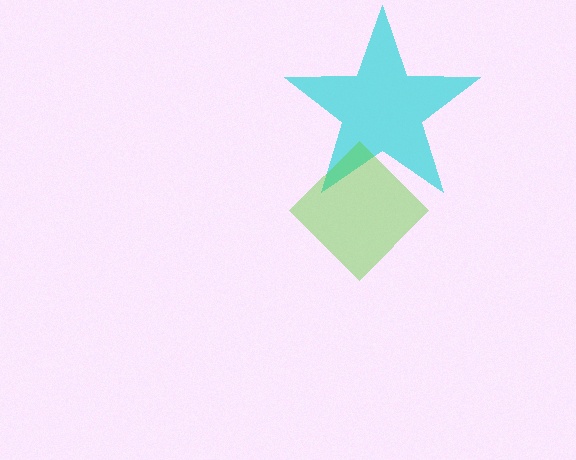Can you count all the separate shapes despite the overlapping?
Yes, there are 2 separate shapes.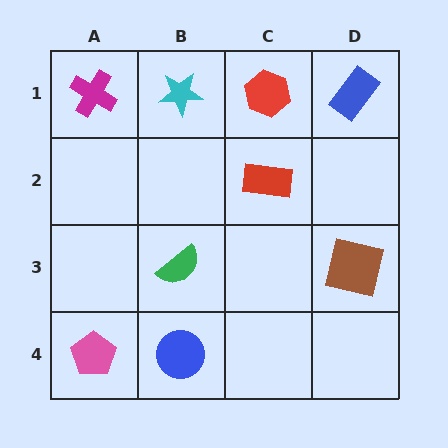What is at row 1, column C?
A red hexagon.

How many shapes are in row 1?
4 shapes.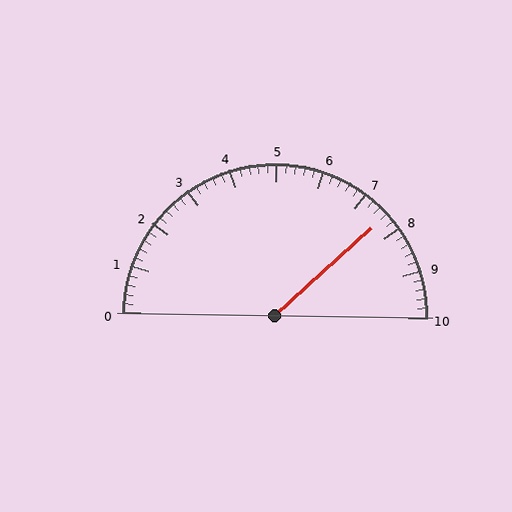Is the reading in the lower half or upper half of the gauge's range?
The reading is in the upper half of the range (0 to 10).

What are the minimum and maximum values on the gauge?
The gauge ranges from 0 to 10.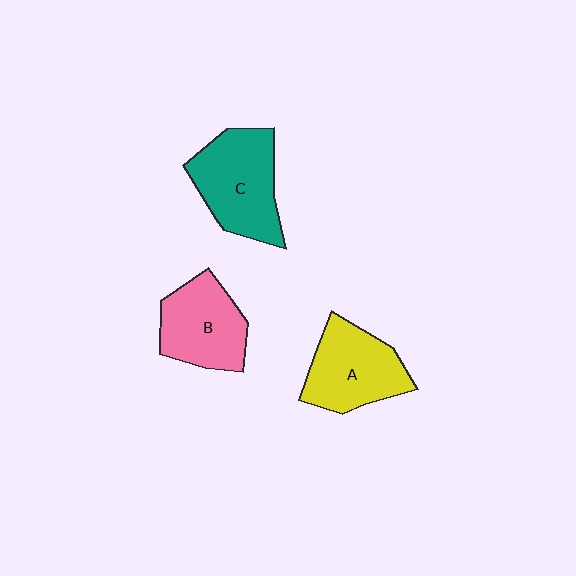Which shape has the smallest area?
Shape B (pink).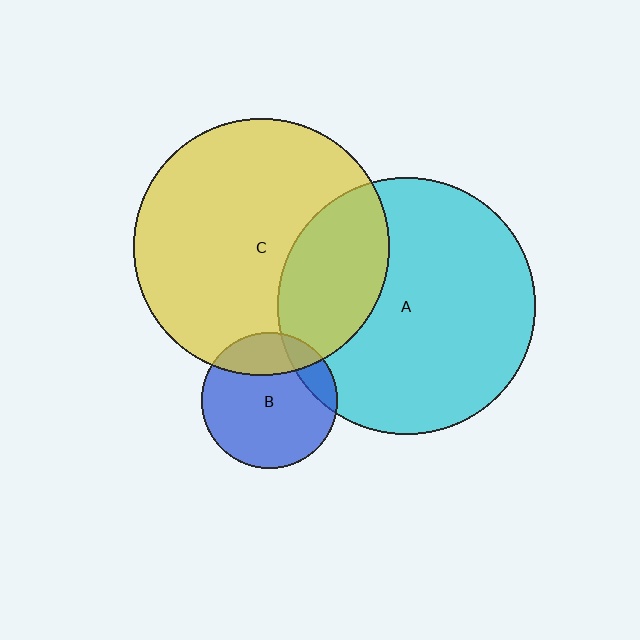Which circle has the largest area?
Circle A (cyan).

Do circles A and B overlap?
Yes.